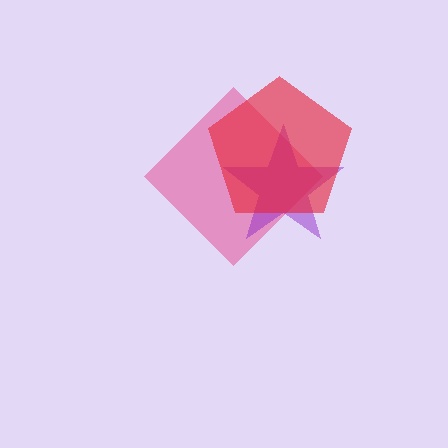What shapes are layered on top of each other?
The layered shapes are: a pink diamond, a purple star, a red pentagon.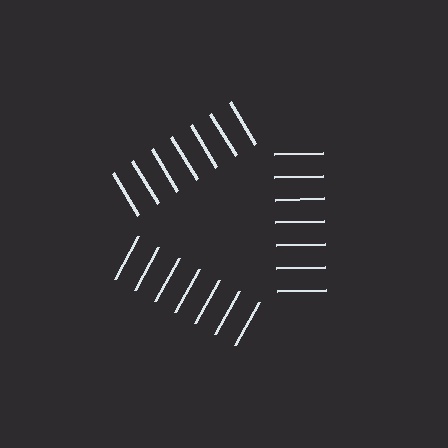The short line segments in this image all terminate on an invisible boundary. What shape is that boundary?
An illusory triangle — the line segments terminate on its edges but no continuous stroke is drawn.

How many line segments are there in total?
21 — 7 along each of the 3 edges.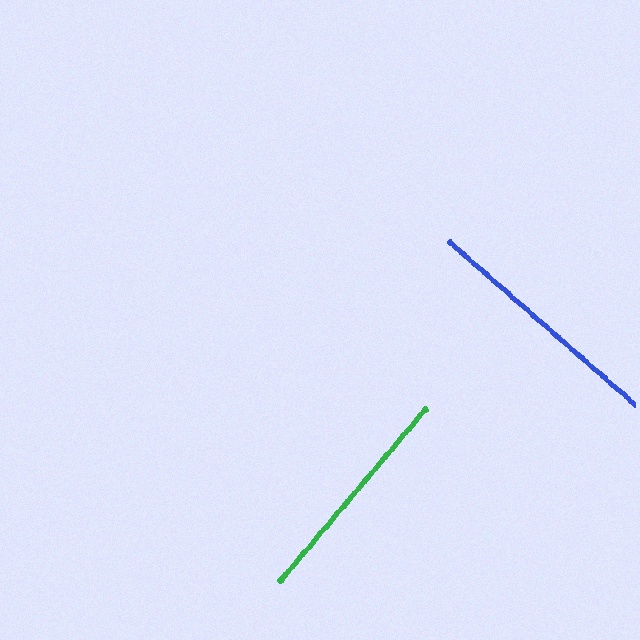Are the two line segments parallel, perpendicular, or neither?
Perpendicular — they meet at approximately 89°.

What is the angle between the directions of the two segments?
Approximately 89 degrees.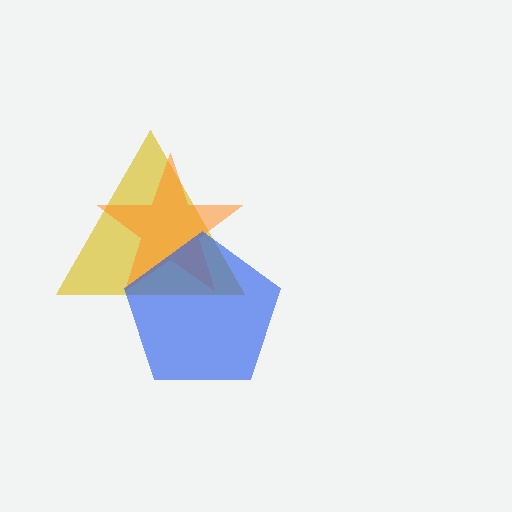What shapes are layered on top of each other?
The layered shapes are: a yellow triangle, an orange star, a blue pentagon.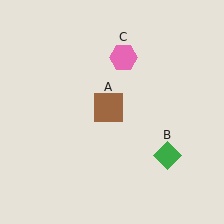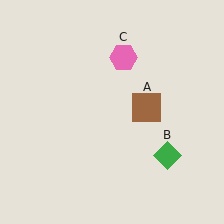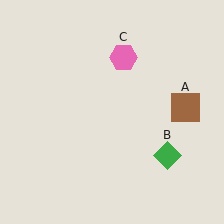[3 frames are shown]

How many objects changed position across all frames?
1 object changed position: brown square (object A).